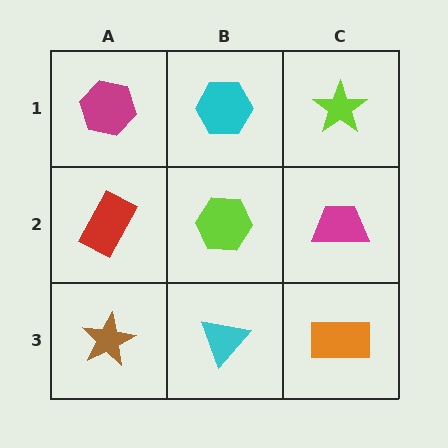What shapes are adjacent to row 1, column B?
A lime hexagon (row 2, column B), a magenta hexagon (row 1, column A), a lime star (row 1, column C).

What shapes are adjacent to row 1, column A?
A red rectangle (row 2, column A), a cyan hexagon (row 1, column B).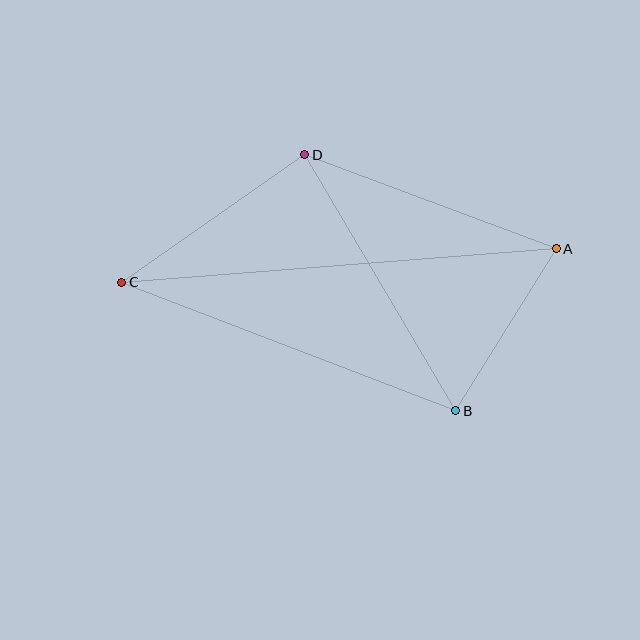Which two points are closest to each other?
Points A and B are closest to each other.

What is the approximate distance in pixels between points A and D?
The distance between A and D is approximately 269 pixels.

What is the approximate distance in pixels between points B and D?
The distance between B and D is approximately 297 pixels.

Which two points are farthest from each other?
Points A and C are farthest from each other.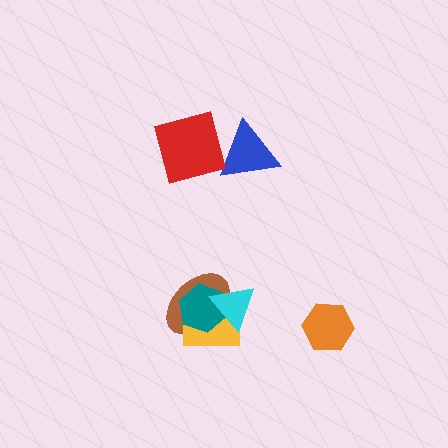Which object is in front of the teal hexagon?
The cyan triangle is in front of the teal hexagon.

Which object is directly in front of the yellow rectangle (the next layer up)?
The teal hexagon is directly in front of the yellow rectangle.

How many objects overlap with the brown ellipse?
3 objects overlap with the brown ellipse.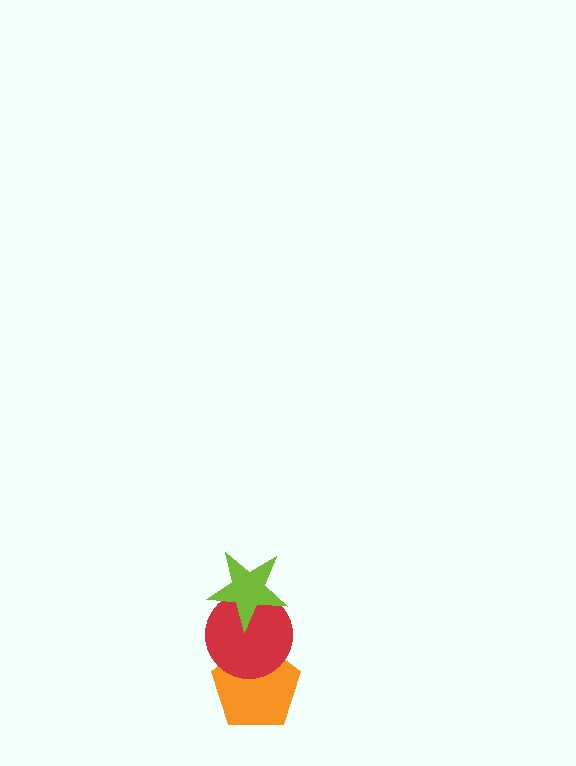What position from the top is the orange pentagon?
The orange pentagon is 3rd from the top.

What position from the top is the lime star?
The lime star is 1st from the top.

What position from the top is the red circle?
The red circle is 2nd from the top.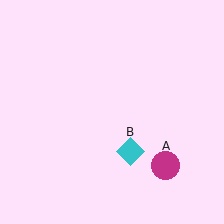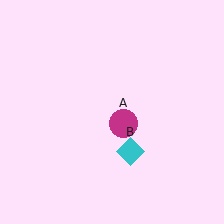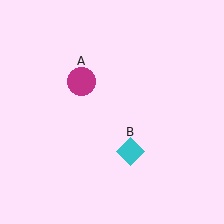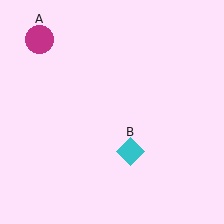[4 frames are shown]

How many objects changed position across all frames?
1 object changed position: magenta circle (object A).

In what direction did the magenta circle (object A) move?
The magenta circle (object A) moved up and to the left.